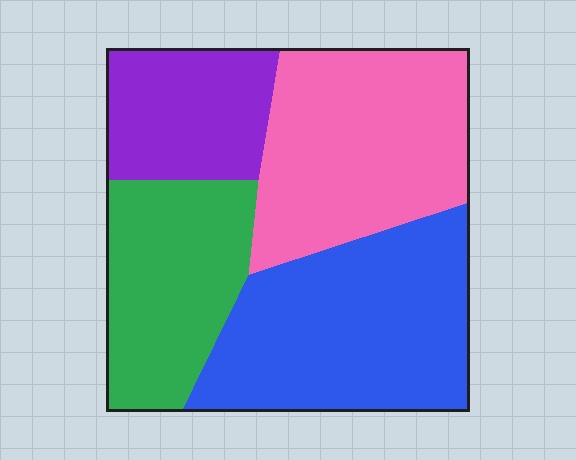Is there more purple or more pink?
Pink.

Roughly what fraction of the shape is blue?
Blue takes up about one third (1/3) of the shape.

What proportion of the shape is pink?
Pink takes up about one third (1/3) of the shape.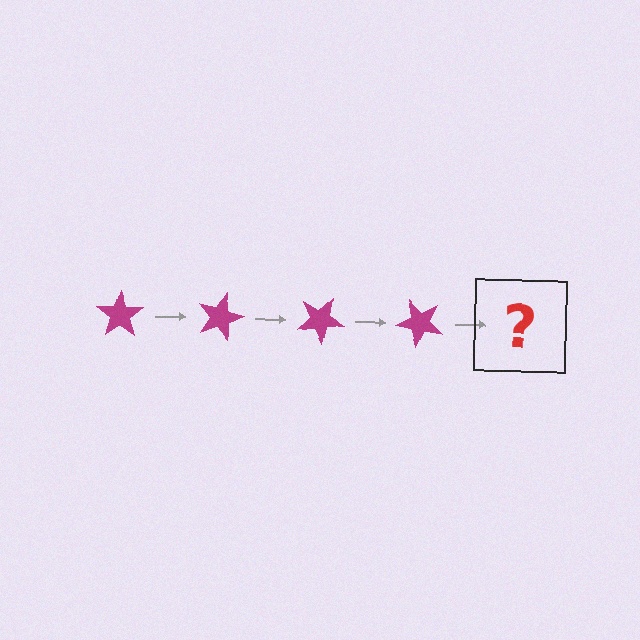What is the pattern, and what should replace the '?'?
The pattern is that the star rotates 15 degrees each step. The '?' should be a magenta star rotated 60 degrees.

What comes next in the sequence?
The next element should be a magenta star rotated 60 degrees.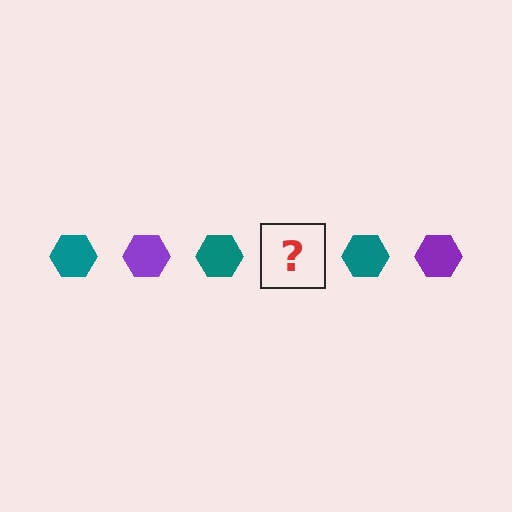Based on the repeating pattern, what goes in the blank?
The blank should be a purple hexagon.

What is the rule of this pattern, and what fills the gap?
The rule is that the pattern cycles through teal, purple hexagons. The gap should be filled with a purple hexagon.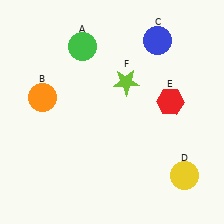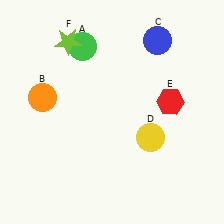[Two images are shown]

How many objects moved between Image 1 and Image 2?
2 objects moved between the two images.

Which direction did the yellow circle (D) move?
The yellow circle (D) moved up.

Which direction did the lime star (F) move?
The lime star (F) moved left.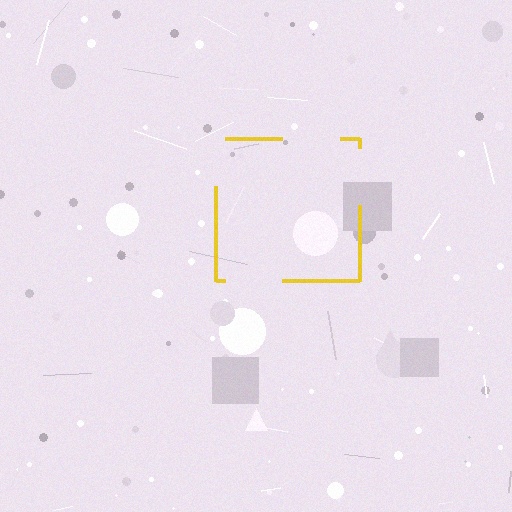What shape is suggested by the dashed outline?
The dashed outline suggests a square.